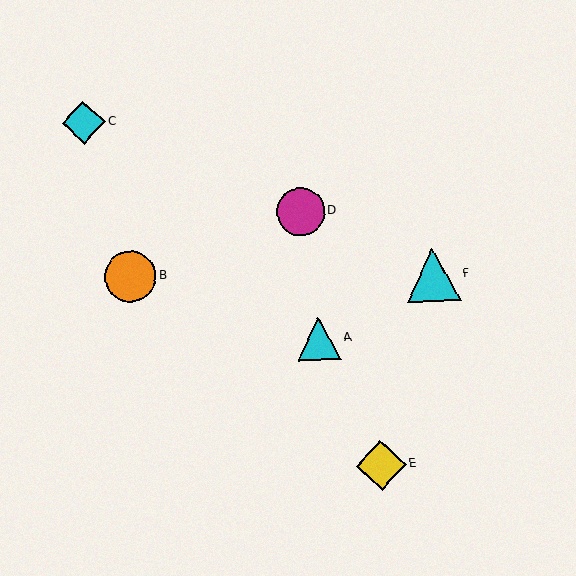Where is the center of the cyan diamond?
The center of the cyan diamond is at (83, 122).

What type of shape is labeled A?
Shape A is a cyan triangle.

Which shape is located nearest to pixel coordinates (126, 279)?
The orange circle (labeled B) at (130, 277) is nearest to that location.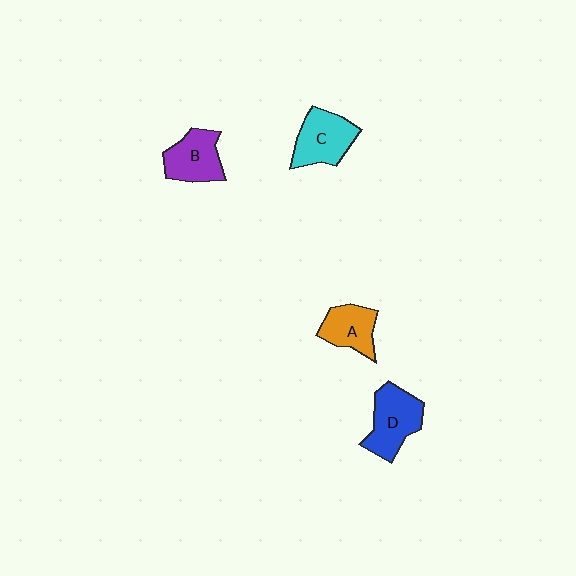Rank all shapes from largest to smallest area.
From largest to smallest: D (blue), C (cyan), B (purple), A (orange).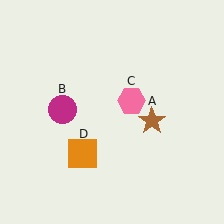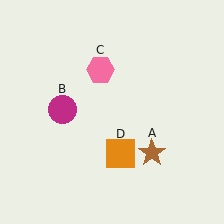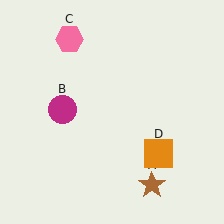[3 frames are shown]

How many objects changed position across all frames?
3 objects changed position: brown star (object A), pink hexagon (object C), orange square (object D).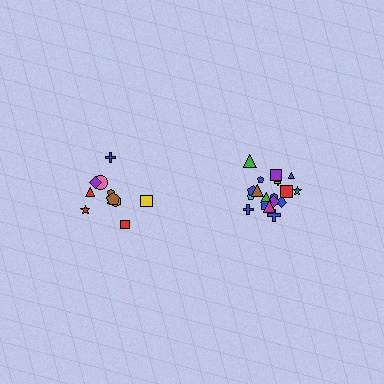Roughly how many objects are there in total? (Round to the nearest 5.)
Roughly 30 objects in total.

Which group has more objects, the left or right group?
The right group.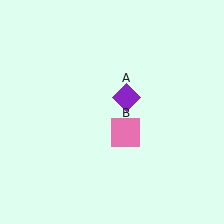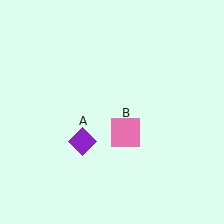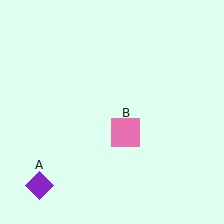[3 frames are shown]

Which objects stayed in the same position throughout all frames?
Pink square (object B) remained stationary.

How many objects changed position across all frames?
1 object changed position: purple diamond (object A).